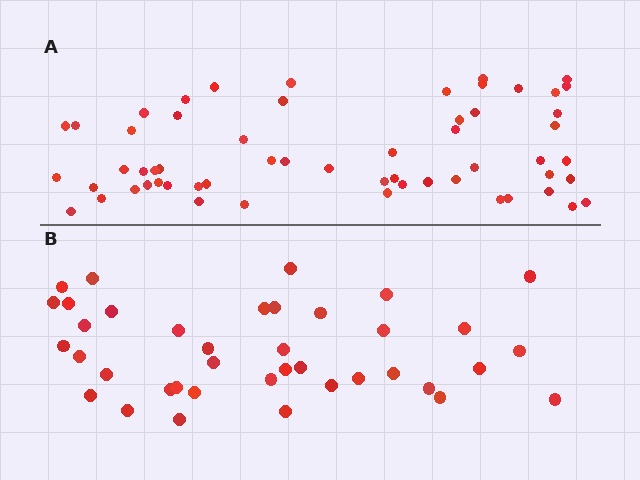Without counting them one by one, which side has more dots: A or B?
Region A (the top region) has more dots.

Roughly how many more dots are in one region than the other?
Region A has approximately 20 more dots than region B.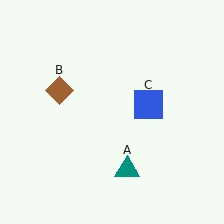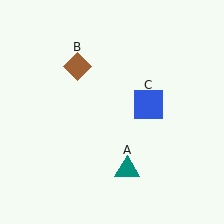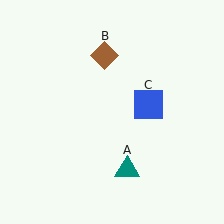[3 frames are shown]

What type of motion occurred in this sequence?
The brown diamond (object B) rotated clockwise around the center of the scene.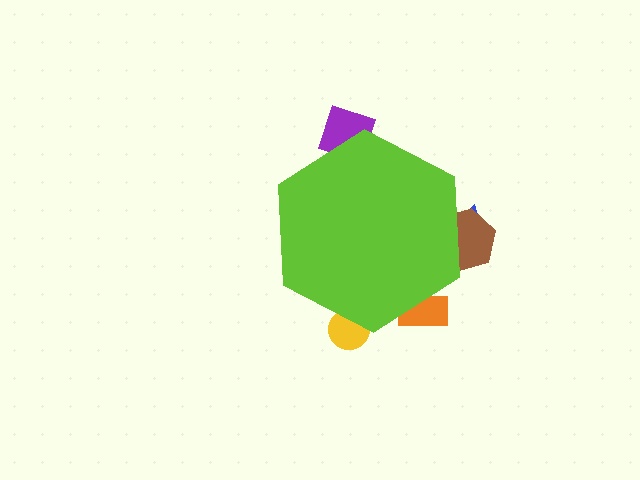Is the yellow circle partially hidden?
Yes, the yellow circle is partially hidden behind the lime hexagon.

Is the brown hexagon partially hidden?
Yes, the brown hexagon is partially hidden behind the lime hexagon.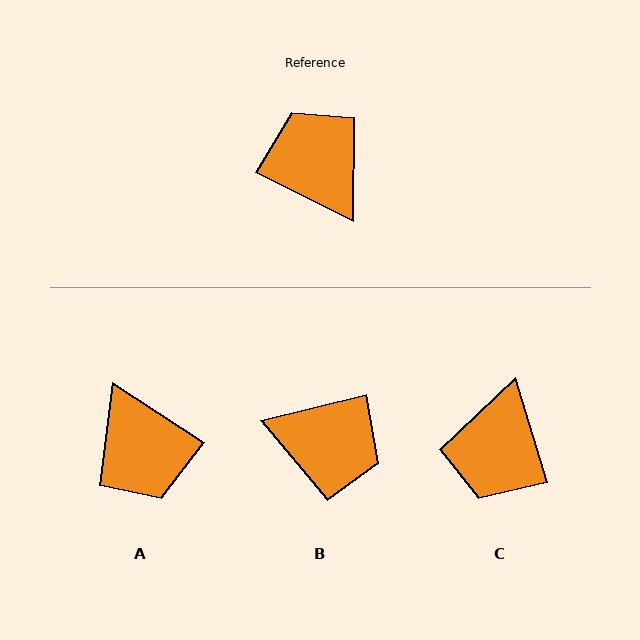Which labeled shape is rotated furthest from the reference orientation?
A, about 173 degrees away.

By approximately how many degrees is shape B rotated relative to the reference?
Approximately 140 degrees clockwise.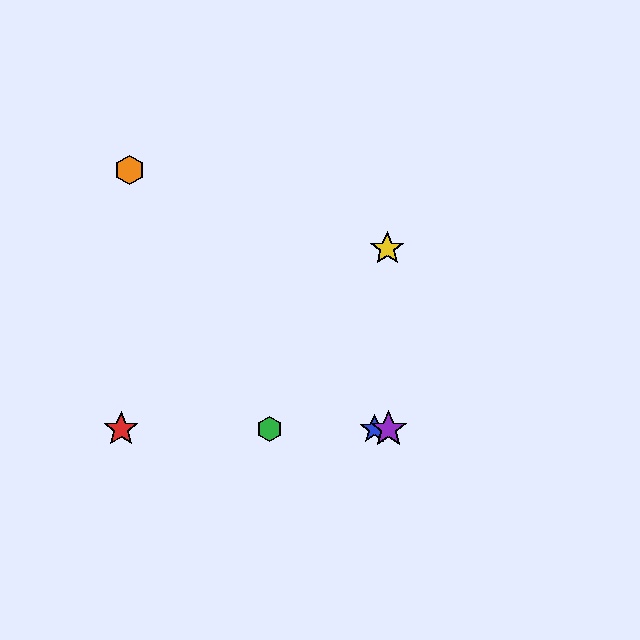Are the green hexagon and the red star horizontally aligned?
Yes, both are at y≈429.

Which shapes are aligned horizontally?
The red star, the blue star, the green hexagon, the purple star are aligned horizontally.